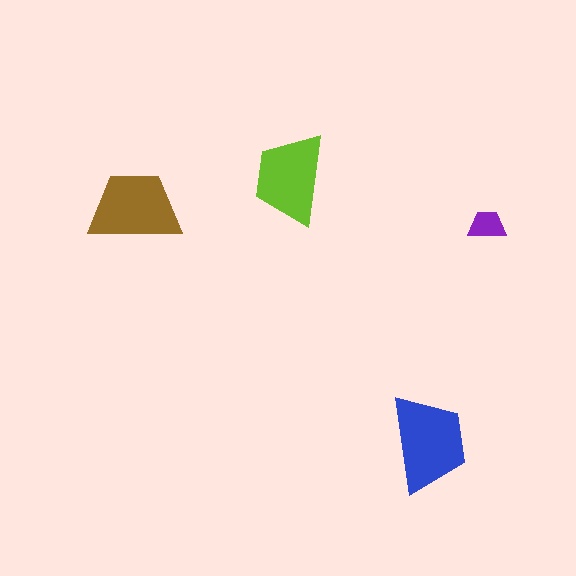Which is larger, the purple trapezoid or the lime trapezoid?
The lime one.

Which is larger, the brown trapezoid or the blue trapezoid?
The blue one.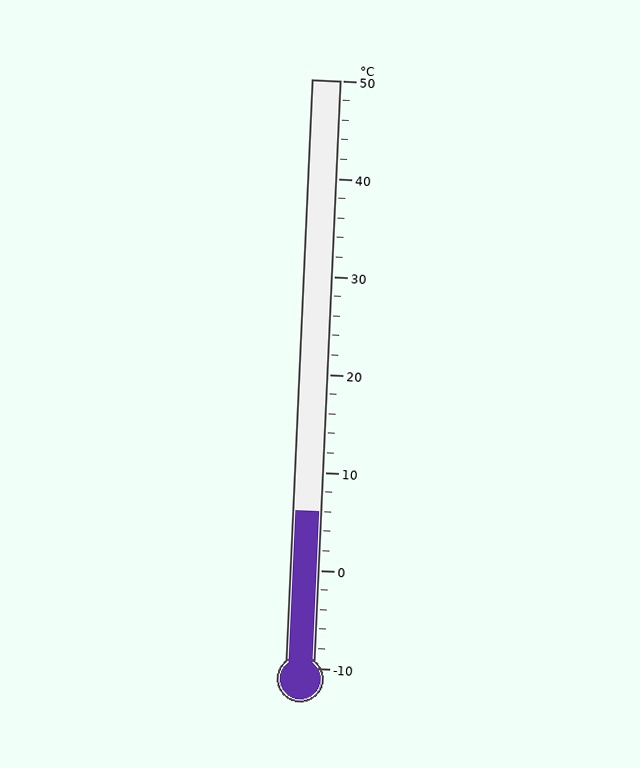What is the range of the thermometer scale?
The thermometer scale ranges from -10°C to 50°C.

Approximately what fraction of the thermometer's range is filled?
The thermometer is filled to approximately 25% of its range.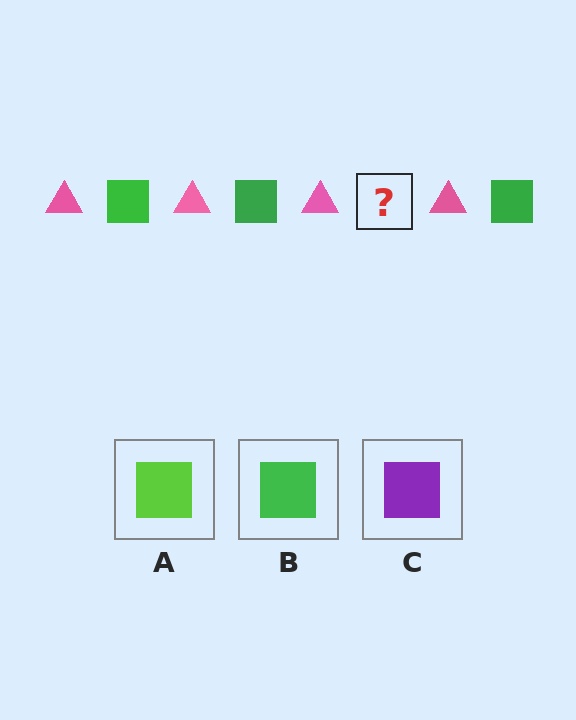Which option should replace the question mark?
Option B.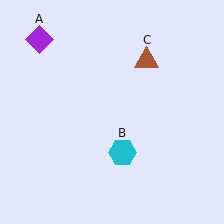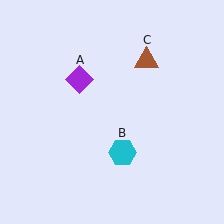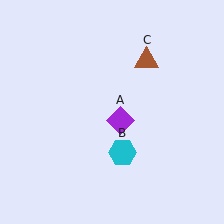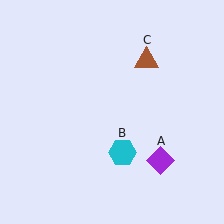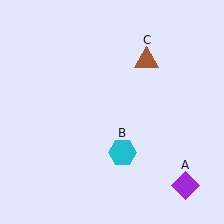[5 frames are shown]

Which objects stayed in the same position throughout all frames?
Cyan hexagon (object B) and brown triangle (object C) remained stationary.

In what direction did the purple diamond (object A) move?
The purple diamond (object A) moved down and to the right.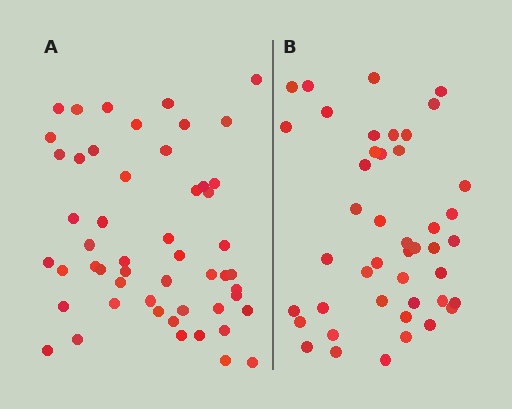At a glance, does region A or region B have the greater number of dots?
Region A (the left region) has more dots.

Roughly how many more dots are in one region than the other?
Region A has roughly 8 or so more dots than region B.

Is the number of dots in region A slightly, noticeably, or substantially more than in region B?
Region A has only slightly more — the two regions are fairly close. The ratio is roughly 1.2 to 1.